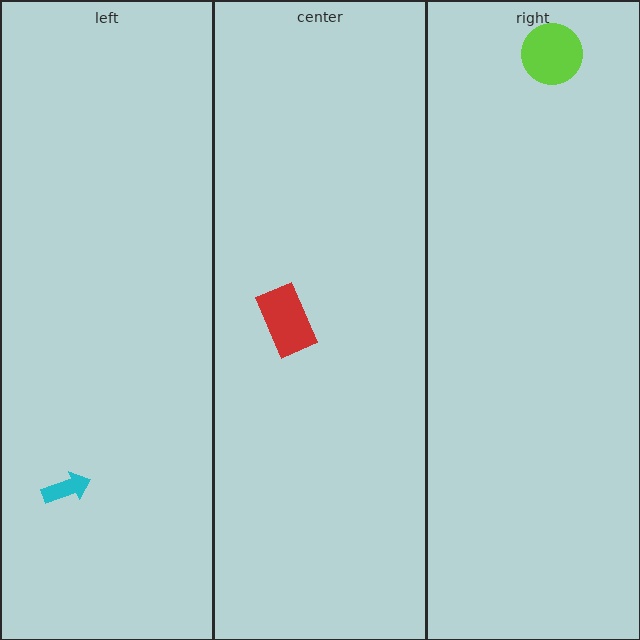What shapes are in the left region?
The cyan arrow.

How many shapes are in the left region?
1.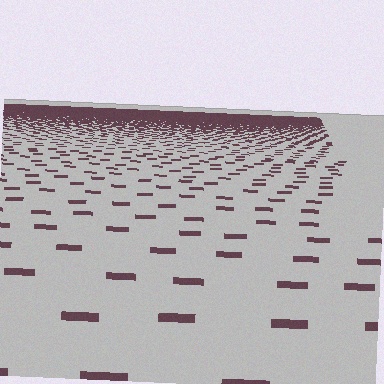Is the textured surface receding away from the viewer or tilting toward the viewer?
The surface is receding away from the viewer. Texture elements get smaller and denser toward the top.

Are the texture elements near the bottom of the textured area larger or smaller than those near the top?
Larger. Near the bottom, elements are closer to the viewer and appear at a bigger on-screen size.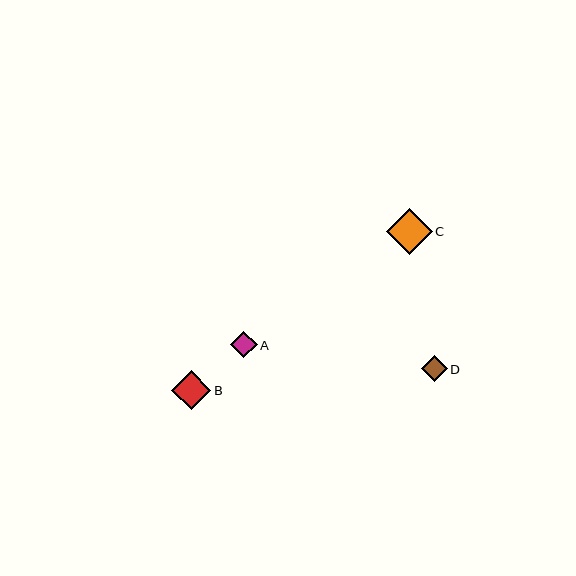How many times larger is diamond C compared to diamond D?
Diamond C is approximately 1.8 times the size of diamond D.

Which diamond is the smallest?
Diamond D is the smallest with a size of approximately 26 pixels.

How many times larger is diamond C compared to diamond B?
Diamond C is approximately 1.2 times the size of diamond B.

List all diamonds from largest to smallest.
From largest to smallest: C, B, A, D.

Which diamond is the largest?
Diamond C is the largest with a size of approximately 45 pixels.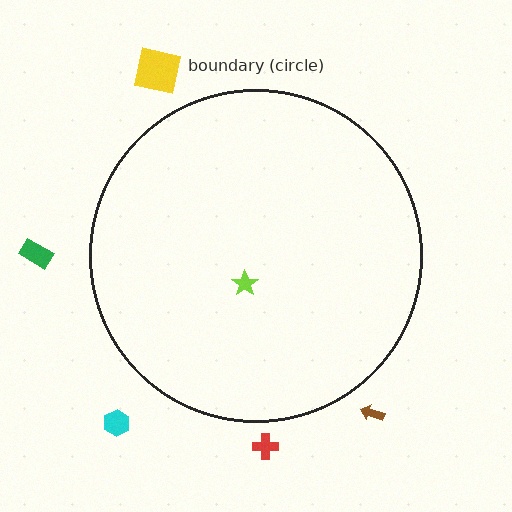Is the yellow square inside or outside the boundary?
Outside.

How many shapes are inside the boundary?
1 inside, 5 outside.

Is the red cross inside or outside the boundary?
Outside.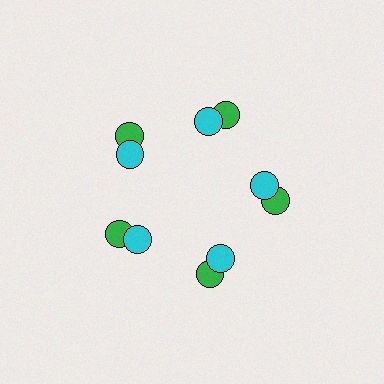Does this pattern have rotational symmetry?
Yes, this pattern has 5-fold rotational symmetry. It looks the same after rotating 72 degrees around the center.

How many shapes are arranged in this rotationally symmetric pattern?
There are 10 shapes, arranged in 5 groups of 2.